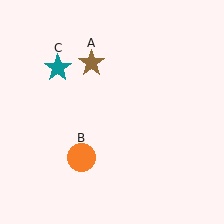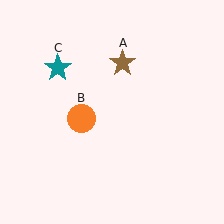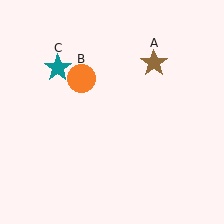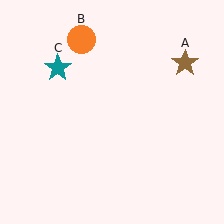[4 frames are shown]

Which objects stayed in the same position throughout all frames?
Teal star (object C) remained stationary.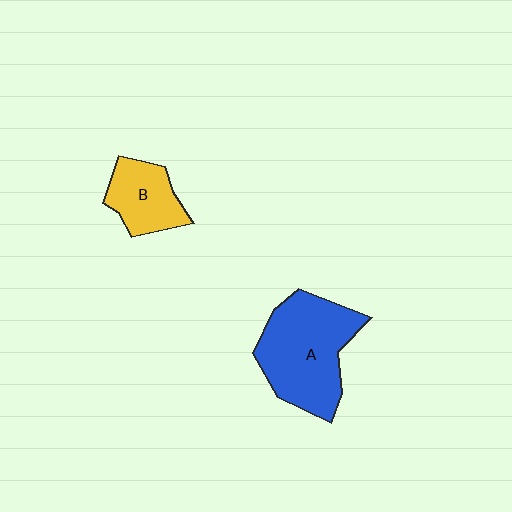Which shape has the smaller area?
Shape B (yellow).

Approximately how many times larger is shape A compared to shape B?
Approximately 2.0 times.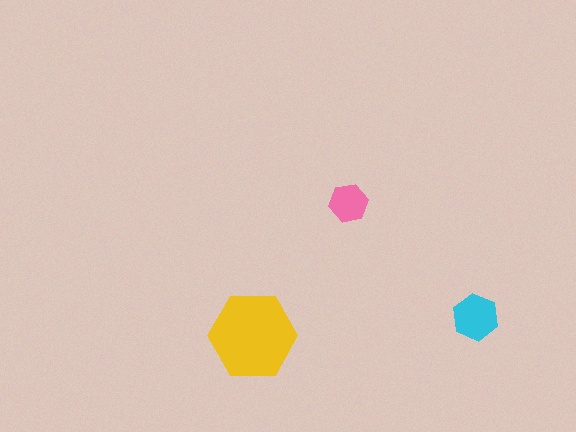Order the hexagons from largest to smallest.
the yellow one, the cyan one, the pink one.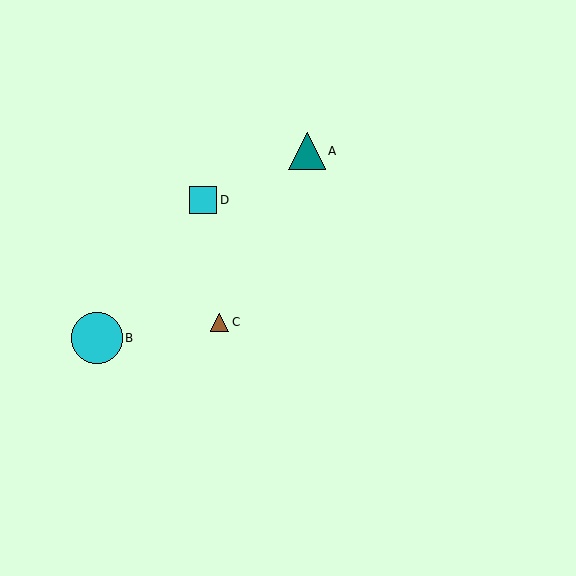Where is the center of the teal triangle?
The center of the teal triangle is at (307, 151).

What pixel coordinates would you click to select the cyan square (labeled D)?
Click at (203, 200) to select the cyan square D.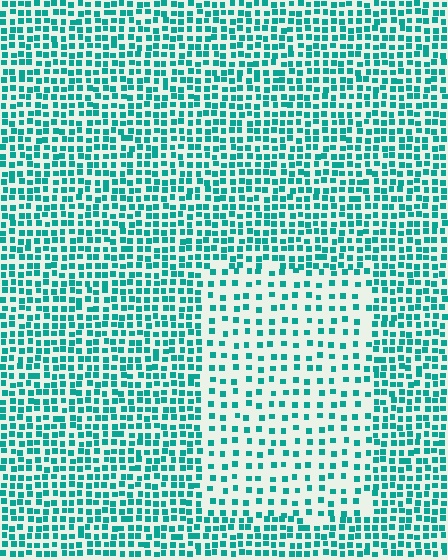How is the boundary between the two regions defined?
The boundary is defined by a change in element density (approximately 2.0x ratio). All elements are the same color, size, and shape.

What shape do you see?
I see a rectangle.